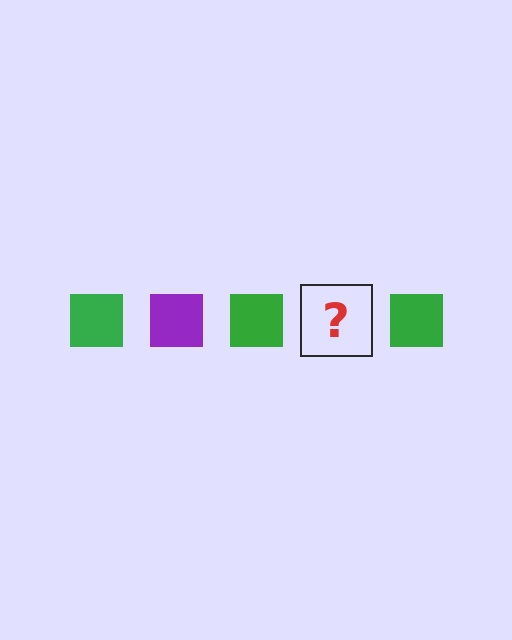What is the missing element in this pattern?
The missing element is a purple square.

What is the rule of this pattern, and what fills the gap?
The rule is that the pattern cycles through green, purple squares. The gap should be filled with a purple square.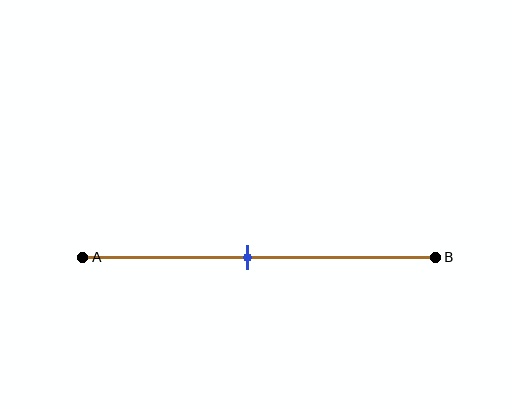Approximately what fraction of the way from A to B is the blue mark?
The blue mark is approximately 45% of the way from A to B.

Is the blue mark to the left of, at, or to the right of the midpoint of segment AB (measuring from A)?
The blue mark is to the left of the midpoint of segment AB.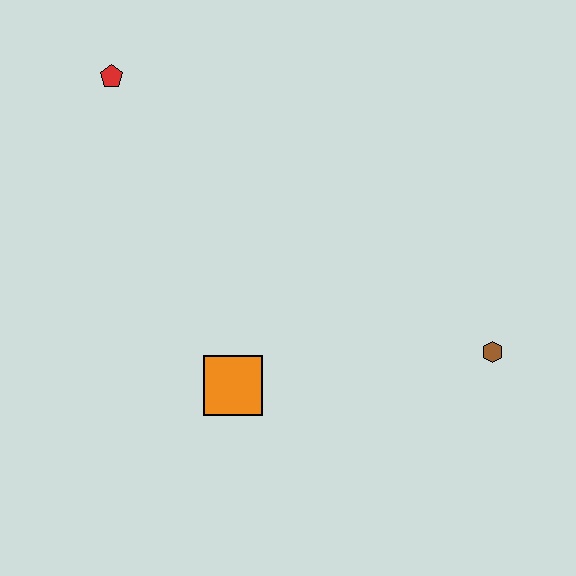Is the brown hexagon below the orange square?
No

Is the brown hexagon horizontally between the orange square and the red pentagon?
No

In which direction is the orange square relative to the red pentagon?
The orange square is below the red pentagon.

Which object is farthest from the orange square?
The red pentagon is farthest from the orange square.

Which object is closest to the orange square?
The brown hexagon is closest to the orange square.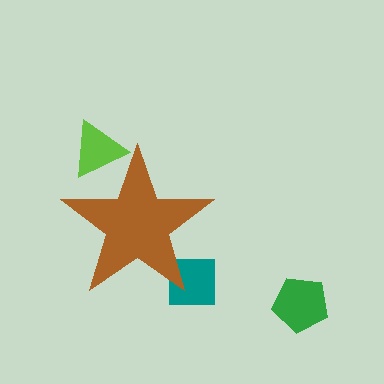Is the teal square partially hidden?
Yes, the teal square is partially hidden behind the brown star.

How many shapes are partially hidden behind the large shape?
2 shapes are partially hidden.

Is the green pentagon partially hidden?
No, the green pentagon is fully visible.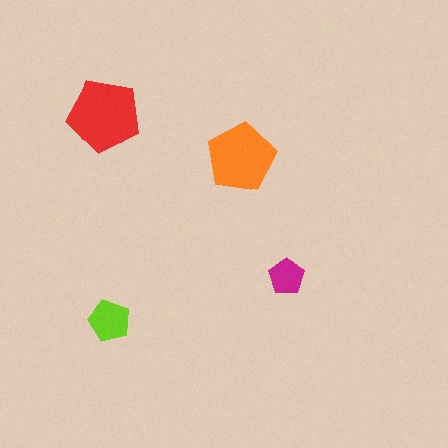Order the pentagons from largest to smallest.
the red one, the orange one, the lime one, the magenta one.